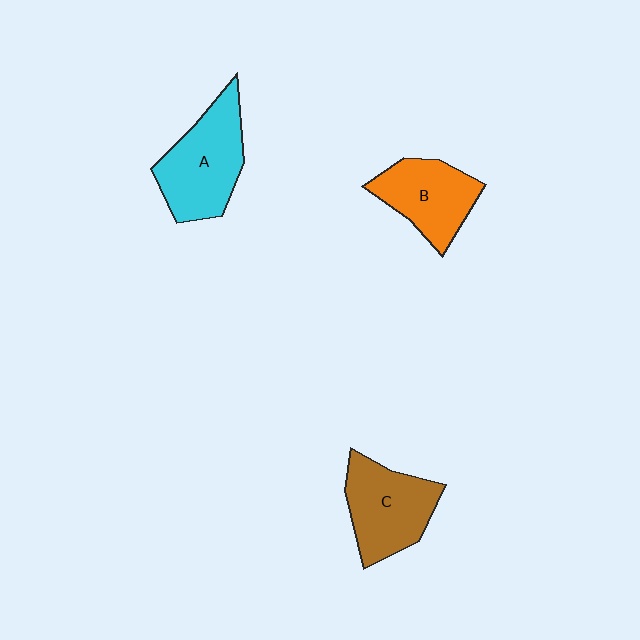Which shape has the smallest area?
Shape B (orange).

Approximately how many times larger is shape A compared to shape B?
Approximately 1.2 times.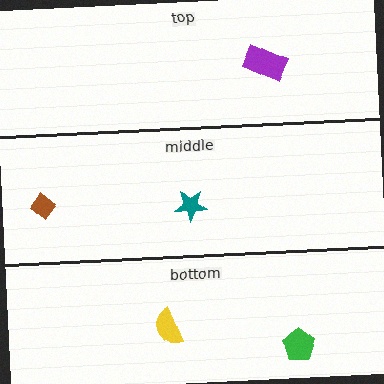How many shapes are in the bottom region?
2.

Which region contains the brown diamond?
The middle region.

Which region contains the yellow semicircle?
The bottom region.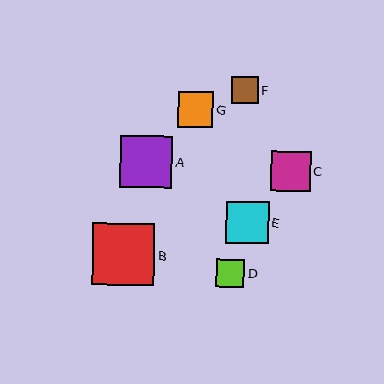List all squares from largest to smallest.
From largest to smallest: B, A, E, C, G, D, F.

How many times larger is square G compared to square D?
Square G is approximately 1.2 times the size of square D.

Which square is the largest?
Square B is the largest with a size of approximately 63 pixels.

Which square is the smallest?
Square F is the smallest with a size of approximately 27 pixels.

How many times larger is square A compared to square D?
Square A is approximately 1.8 times the size of square D.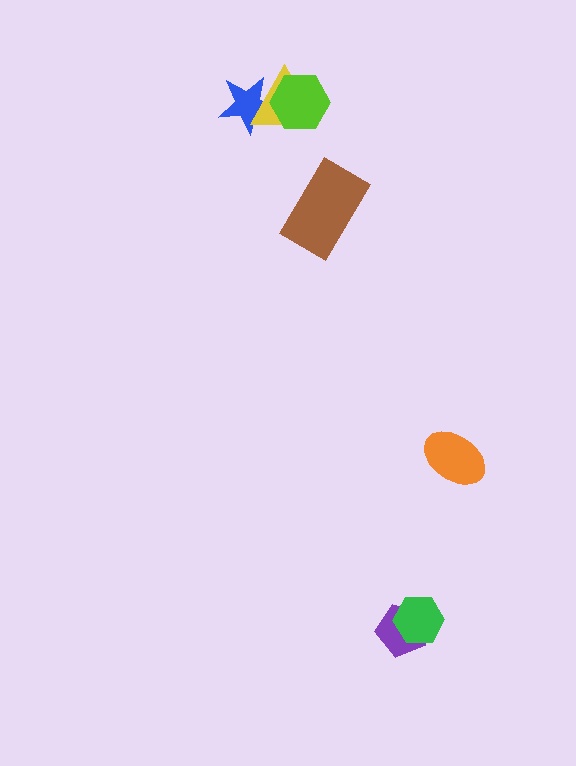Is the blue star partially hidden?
Yes, it is partially covered by another shape.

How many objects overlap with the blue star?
2 objects overlap with the blue star.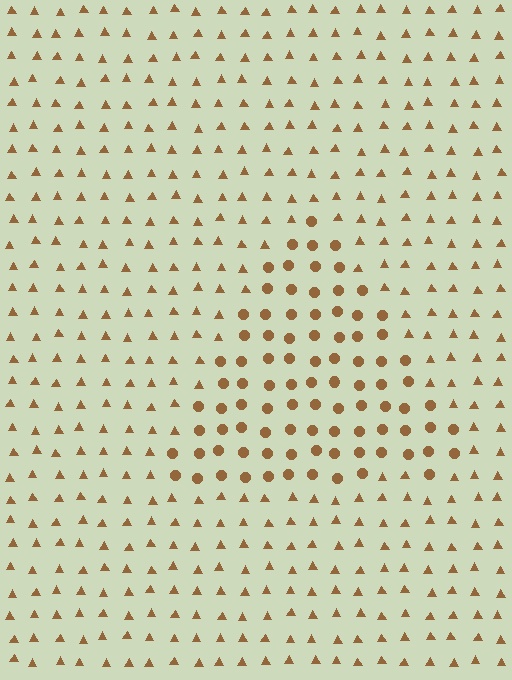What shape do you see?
I see a triangle.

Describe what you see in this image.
The image is filled with small brown elements arranged in a uniform grid. A triangle-shaped region contains circles, while the surrounding area contains triangles. The boundary is defined purely by the change in element shape.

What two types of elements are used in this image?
The image uses circles inside the triangle region and triangles outside it.